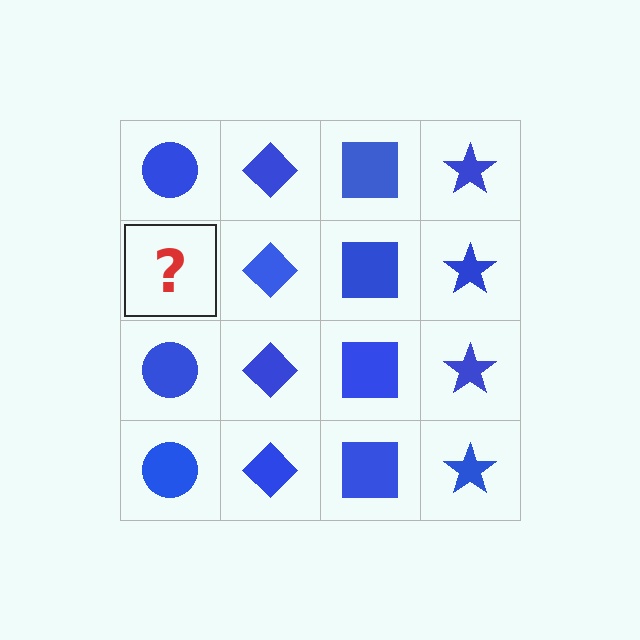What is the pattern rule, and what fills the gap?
The rule is that each column has a consistent shape. The gap should be filled with a blue circle.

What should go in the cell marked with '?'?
The missing cell should contain a blue circle.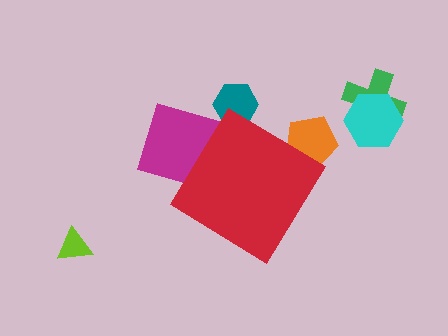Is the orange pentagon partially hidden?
Yes, the orange pentagon is partially hidden behind the red diamond.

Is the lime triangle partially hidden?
No, the lime triangle is fully visible.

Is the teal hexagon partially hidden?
Yes, the teal hexagon is partially hidden behind the red diamond.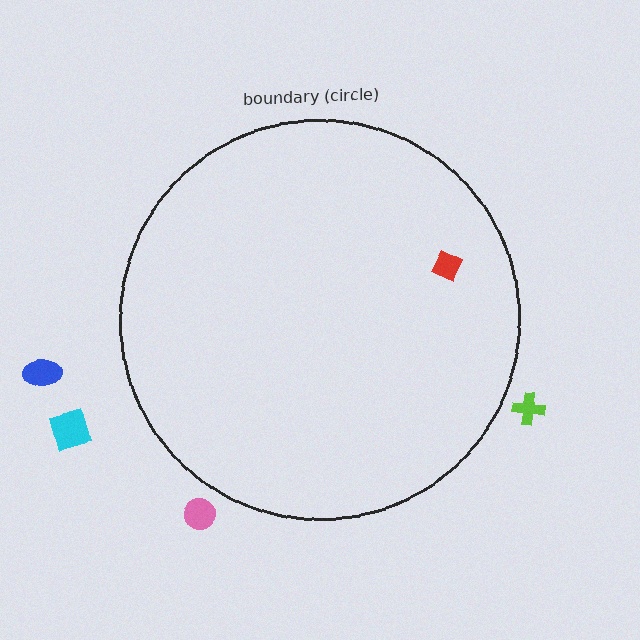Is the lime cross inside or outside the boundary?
Outside.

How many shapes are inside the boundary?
1 inside, 4 outside.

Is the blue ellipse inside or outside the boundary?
Outside.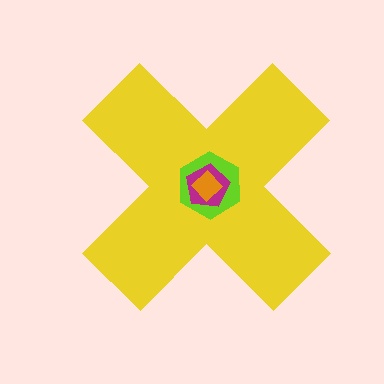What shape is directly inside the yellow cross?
The lime hexagon.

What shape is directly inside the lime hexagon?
The magenta pentagon.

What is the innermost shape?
The orange diamond.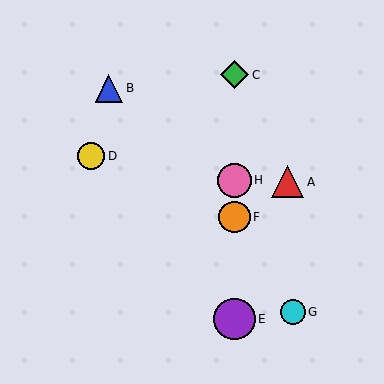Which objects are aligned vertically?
Objects C, E, F, H are aligned vertically.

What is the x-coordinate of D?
Object D is at x≈91.